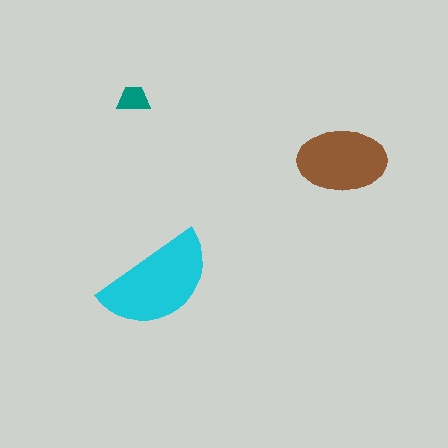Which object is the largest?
The cyan semicircle.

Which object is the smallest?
The teal trapezoid.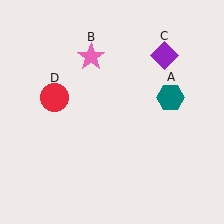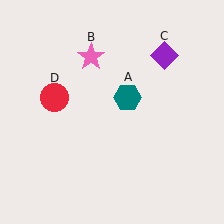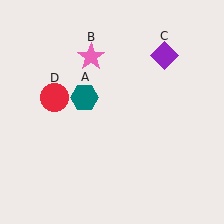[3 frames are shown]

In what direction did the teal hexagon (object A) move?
The teal hexagon (object A) moved left.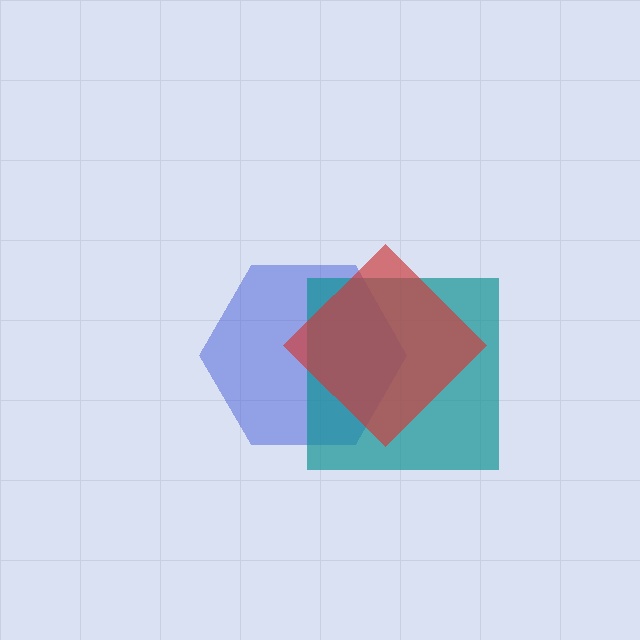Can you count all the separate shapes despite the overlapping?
Yes, there are 3 separate shapes.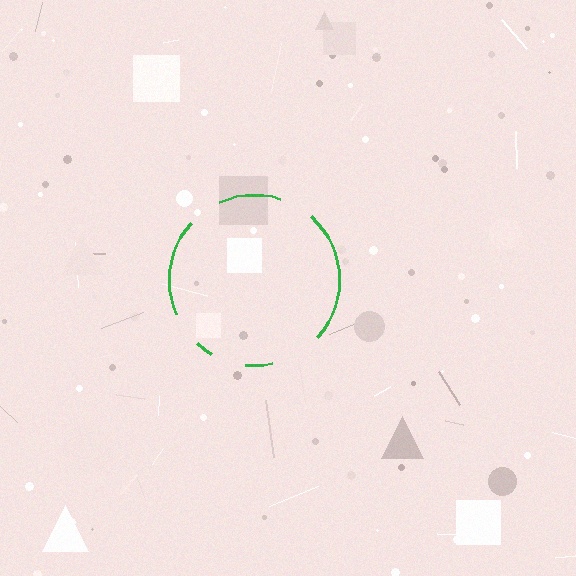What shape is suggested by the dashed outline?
The dashed outline suggests a circle.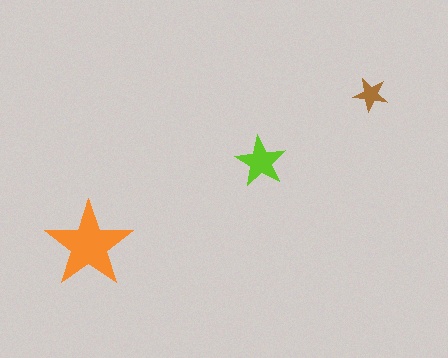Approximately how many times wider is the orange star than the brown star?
About 2.5 times wider.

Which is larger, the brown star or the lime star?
The lime one.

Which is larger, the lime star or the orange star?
The orange one.